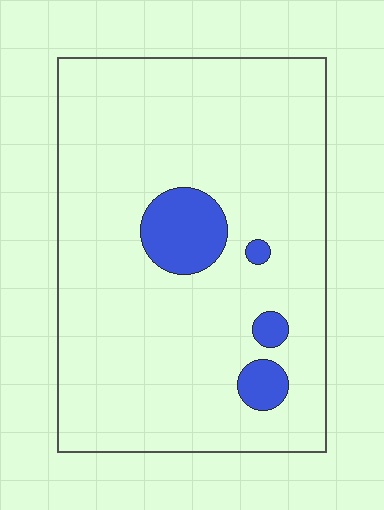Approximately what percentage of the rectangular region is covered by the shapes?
Approximately 10%.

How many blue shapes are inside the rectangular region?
4.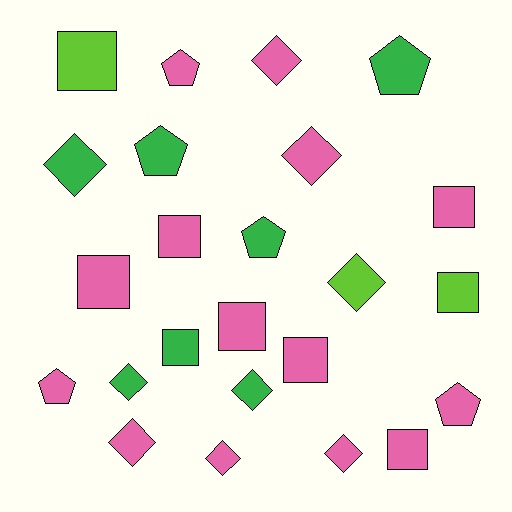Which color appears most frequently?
Pink, with 14 objects.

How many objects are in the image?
There are 24 objects.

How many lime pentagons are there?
There are no lime pentagons.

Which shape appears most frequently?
Diamond, with 9 objects.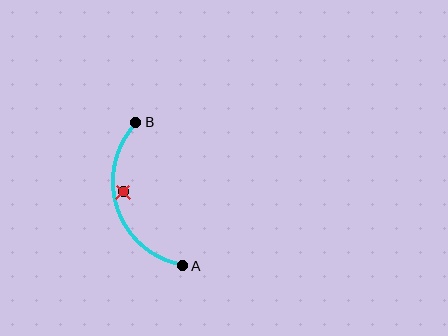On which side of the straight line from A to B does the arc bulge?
The arc bulges to the left of the straight line connecting A and B.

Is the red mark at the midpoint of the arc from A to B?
No — the red mark does not lie on the arc at all. It sits slightly inside the curve.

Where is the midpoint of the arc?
The arc midpoint is the point on the curve farthest from the straight line joining A and B. It sits to the left of that line.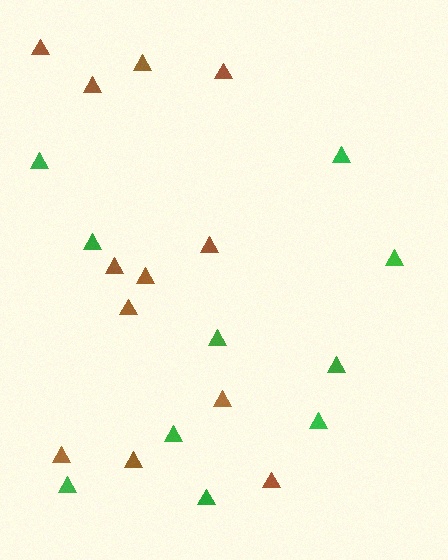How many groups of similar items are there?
There are 2 groups: one group of green triangles (10) and one group of brown triangles (12).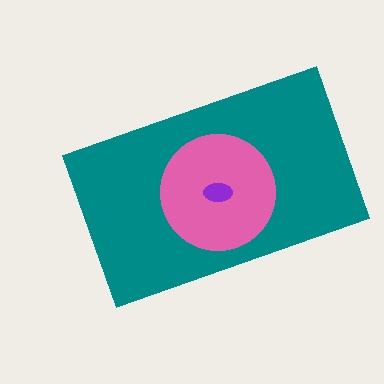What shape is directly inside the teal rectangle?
The pink circle.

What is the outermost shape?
The teal rectangle.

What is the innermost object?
The purple ellipse.